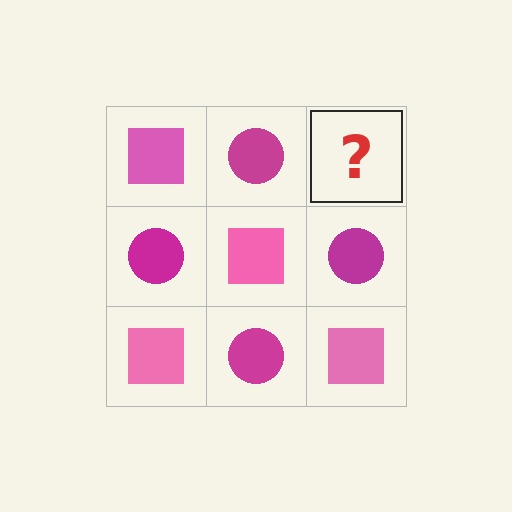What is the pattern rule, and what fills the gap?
The rule is that it alternates pink square and magenta circle in a checkerboard pattern. The gap should be filled with a pink square.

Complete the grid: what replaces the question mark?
The question mark should be replaced with a pink square.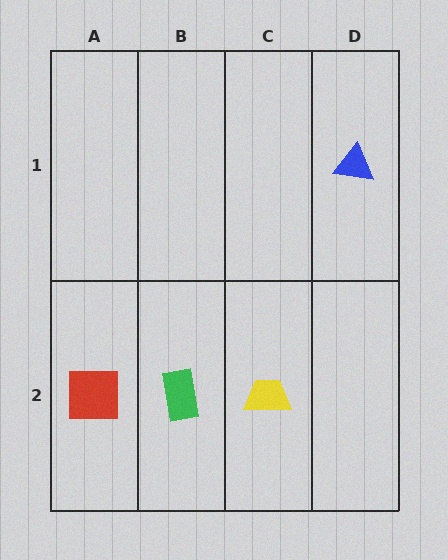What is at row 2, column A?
A red square.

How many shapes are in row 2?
3 shapes.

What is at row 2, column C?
A yellow trapezoid.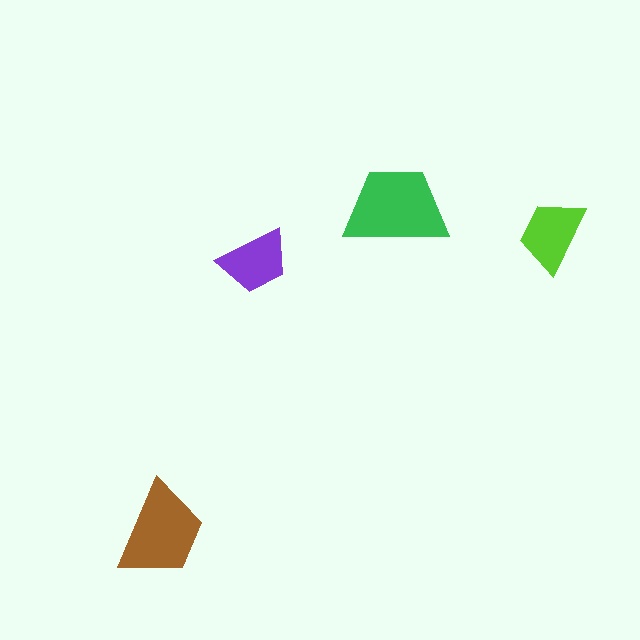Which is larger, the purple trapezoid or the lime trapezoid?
The lime one.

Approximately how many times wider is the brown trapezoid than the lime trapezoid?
About 1.5 times wider.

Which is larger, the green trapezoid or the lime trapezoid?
The green one.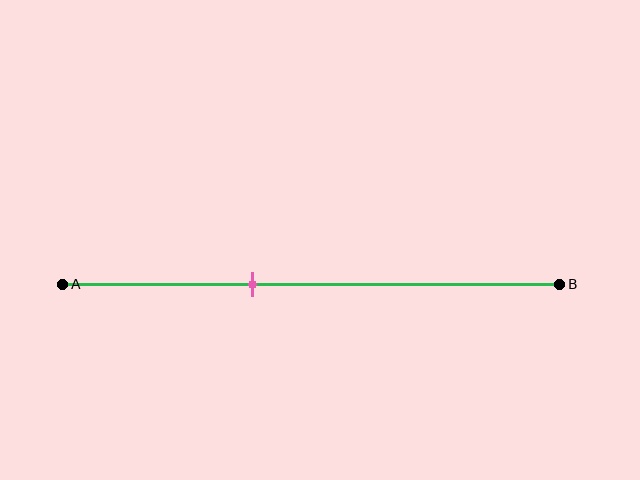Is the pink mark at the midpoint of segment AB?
No, the mark is at about 40% from A, not at the 50% midpoint.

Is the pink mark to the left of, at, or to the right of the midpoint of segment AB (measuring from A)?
The pink mark is to the left of the midpoint of segment AB.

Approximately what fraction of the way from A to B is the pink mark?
The pink mark is approximately 40% of the way from A to B.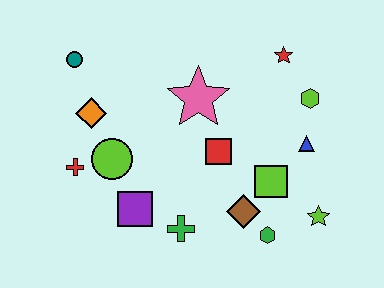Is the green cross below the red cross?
Yes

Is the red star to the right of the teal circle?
Yes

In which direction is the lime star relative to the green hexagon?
The lime star is to the right of the green hexagon.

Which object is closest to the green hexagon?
The brown diamond is closest to the green hexagon.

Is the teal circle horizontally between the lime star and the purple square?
No